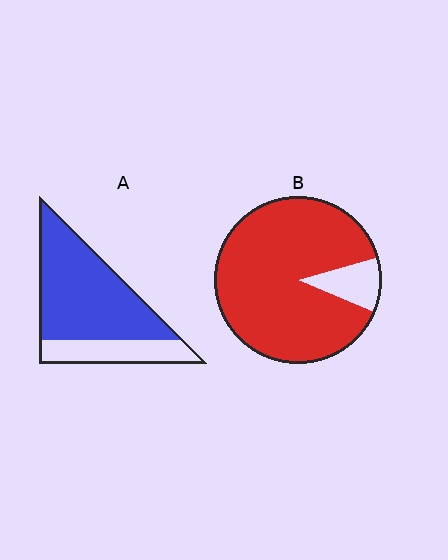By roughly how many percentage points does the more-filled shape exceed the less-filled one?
By roughly 15 percentage points (B over A).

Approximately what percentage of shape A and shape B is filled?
A is approximately 75% and B is approximately 90%.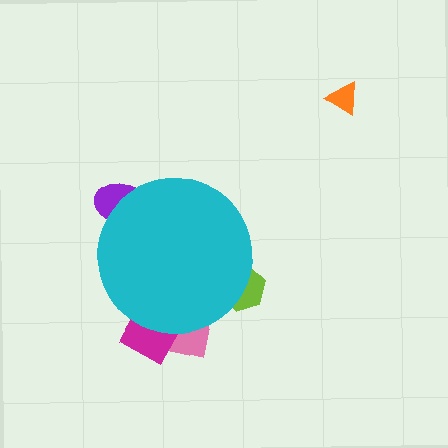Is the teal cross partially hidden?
Yes, the teal cross is partially hidden behind the cyan circle.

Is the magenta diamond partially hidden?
Yes, the magenta diamond is partially hidden behind the cyan circle.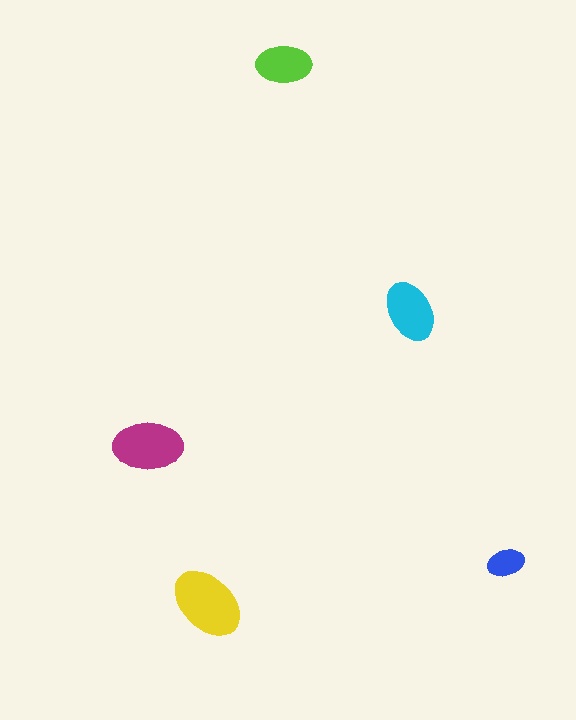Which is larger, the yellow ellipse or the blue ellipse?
The yellow one.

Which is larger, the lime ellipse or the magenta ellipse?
The magenta one.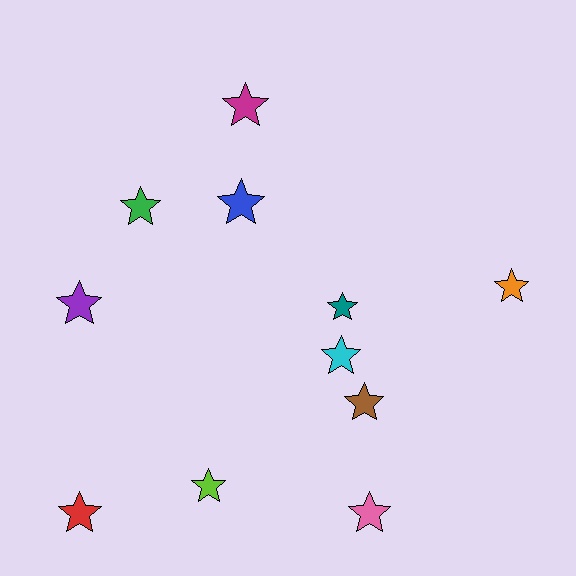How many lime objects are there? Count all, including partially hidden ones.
There is 1 lime object.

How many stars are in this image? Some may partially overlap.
There are 11 stars.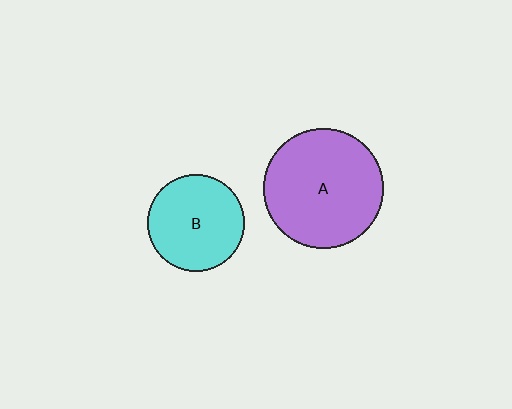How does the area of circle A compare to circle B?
Approximately 1.5 times.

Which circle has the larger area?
Circle A (purple).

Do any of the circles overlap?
No, none of the circles overlap.